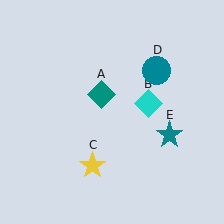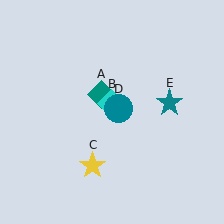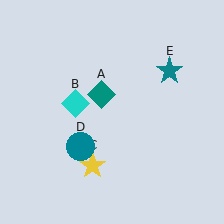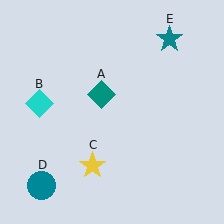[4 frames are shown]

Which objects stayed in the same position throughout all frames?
Teal diamond (object A) and yellow star (object C) remained stationary.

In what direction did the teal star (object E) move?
The teal star (object E) moved up.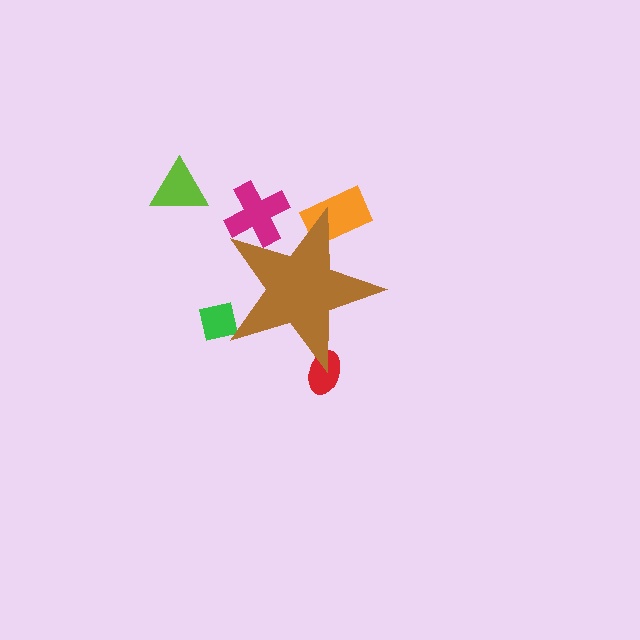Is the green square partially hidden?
Yes, the green square is partially hidden behind the brown star.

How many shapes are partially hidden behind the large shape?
4 shapes are partially hidden.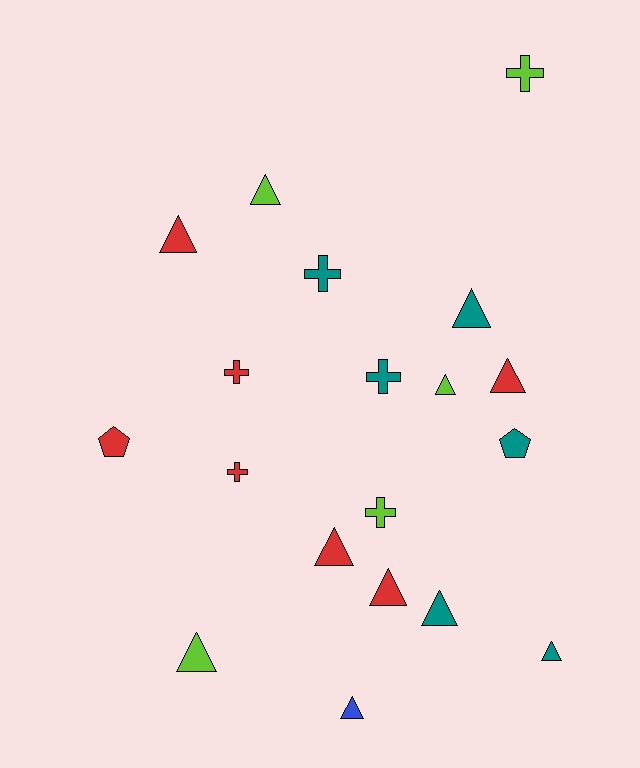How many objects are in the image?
There are 19 objects.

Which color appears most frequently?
Red, with 7 objects.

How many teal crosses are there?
There are 2 teal crosses.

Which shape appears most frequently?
Triangle, with 11 objects.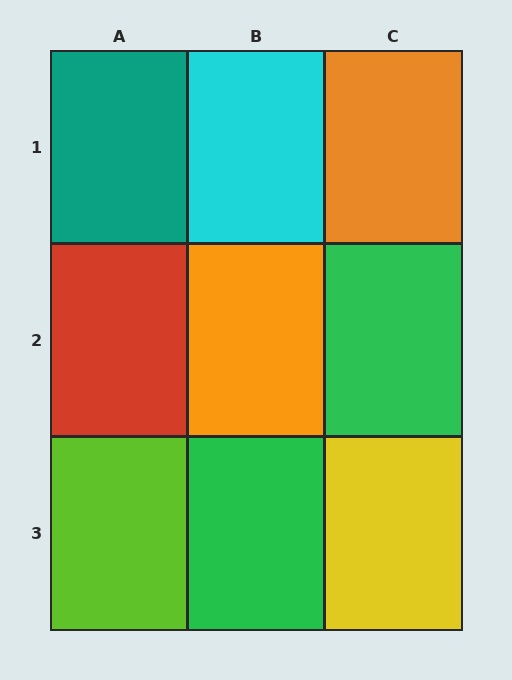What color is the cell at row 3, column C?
Yellow.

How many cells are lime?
1 cell is lime.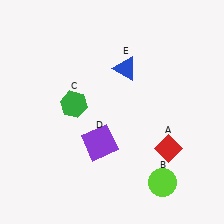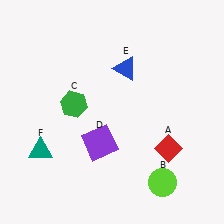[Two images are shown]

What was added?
A teal triangle (F) was added in Image 2.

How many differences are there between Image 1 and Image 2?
There is 1 difference between the two images.